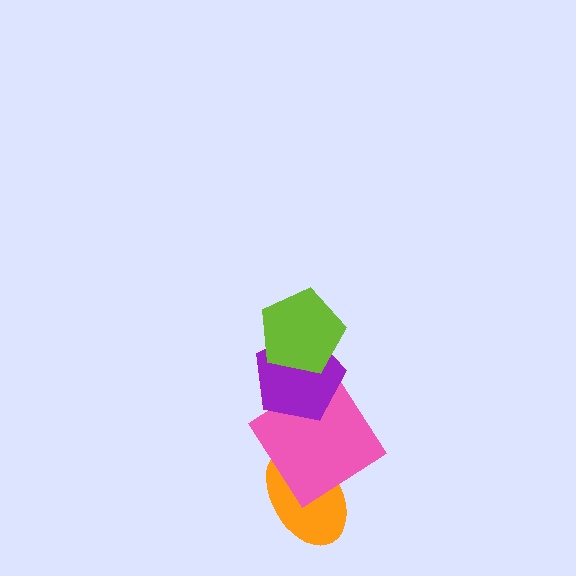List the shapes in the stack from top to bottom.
From top to bottom: the lime pentagon, the purple pentagon, the pink diamond, the orange ellipse.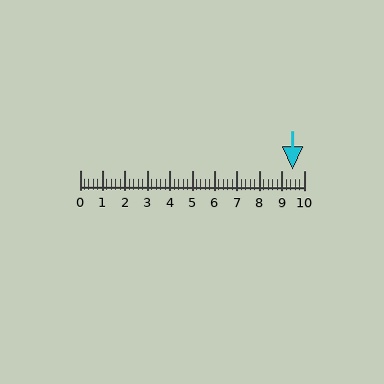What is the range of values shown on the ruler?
The ruler shows values from 0 to 10.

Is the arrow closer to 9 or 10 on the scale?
The arrow is closer to 10.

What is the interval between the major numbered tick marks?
The major tick marks are spaced 1 units apart.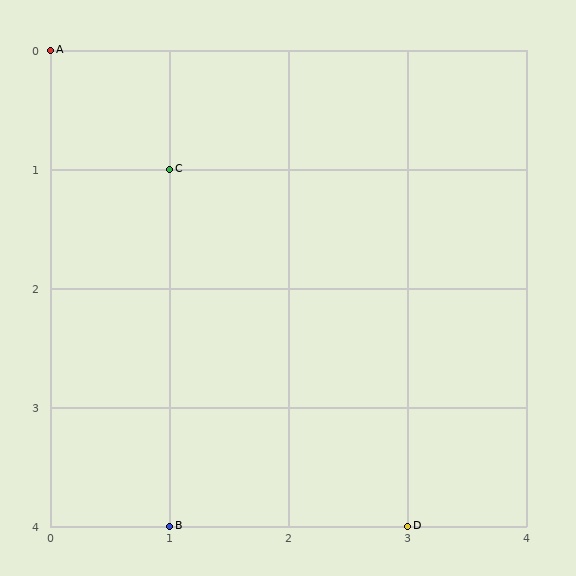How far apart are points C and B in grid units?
Points C and B are 3 rows apart.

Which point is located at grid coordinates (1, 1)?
Point C is at (1, 1).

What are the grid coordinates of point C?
Point C is at grid coordinates (1, 1).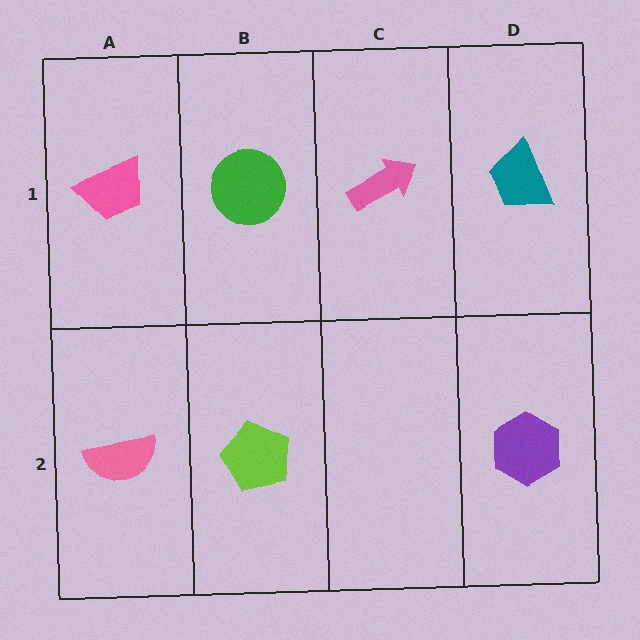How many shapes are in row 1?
4 shapes.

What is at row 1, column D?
A teal trapezoid.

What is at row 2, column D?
A purple hexagon.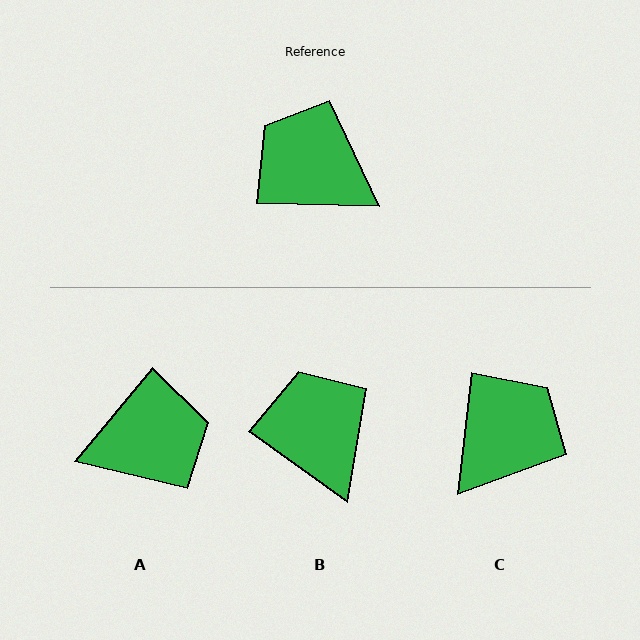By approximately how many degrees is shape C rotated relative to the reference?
Approximately 95 degrees clockwise.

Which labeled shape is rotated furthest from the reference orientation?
A, about 128 degrees away.